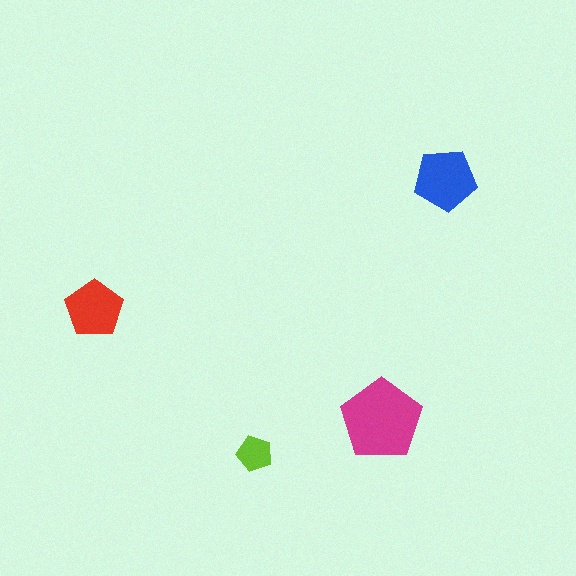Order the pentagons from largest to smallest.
the magenta one, the blue one, the red one, the lime one.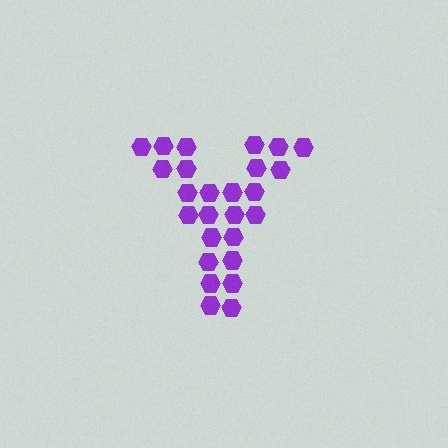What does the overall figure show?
The overall figure shows the letter Y.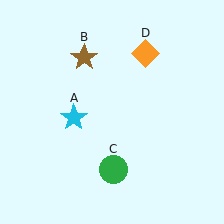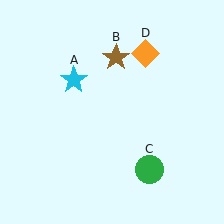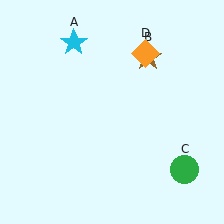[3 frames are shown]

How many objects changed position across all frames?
3 objects changed position: cyan star (object A), brown star (object B), green circle (object C).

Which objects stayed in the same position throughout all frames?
Orange diamond (object D) remained stationary.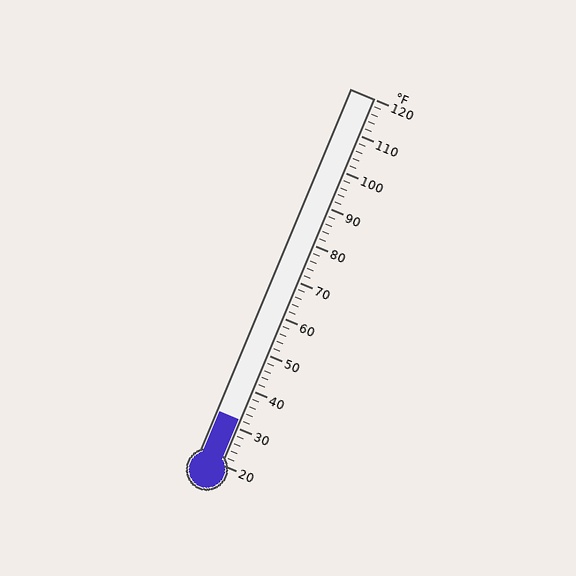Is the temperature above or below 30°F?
The temperature is above 30°F.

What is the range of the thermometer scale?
The thermometer scale ranges from 20°F to 120°F.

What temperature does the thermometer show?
The thermometer shows approximately 32°F.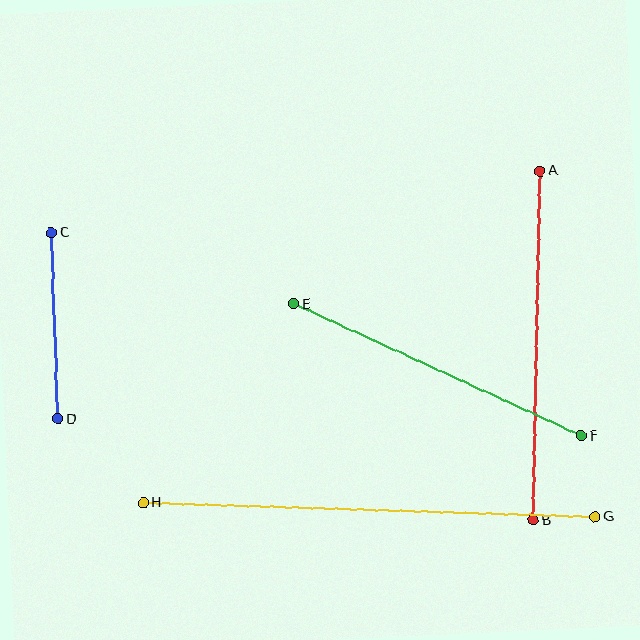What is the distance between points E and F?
The distance is approximately 316 pixels.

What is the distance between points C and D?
The distance is approximately 187 pixels.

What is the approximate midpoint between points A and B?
The midpoint is at approximately (537, 346) pixels.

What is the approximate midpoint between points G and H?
The midpoint is at approximately (369, 509) pixels.